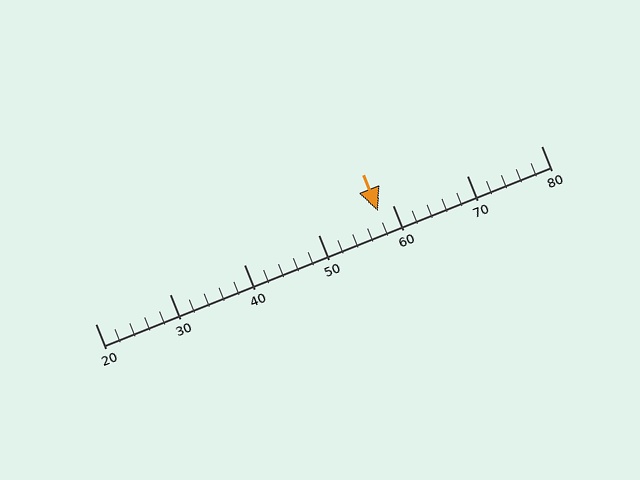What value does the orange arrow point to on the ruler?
The orange arrow points to approximately 58.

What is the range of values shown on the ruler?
The ruler shows values from 20 to 80.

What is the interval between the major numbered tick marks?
The major tick marks are spaced 10 units apart.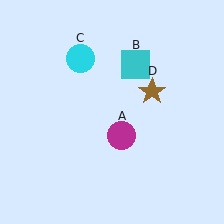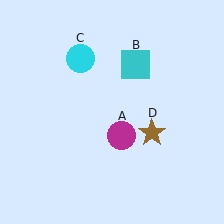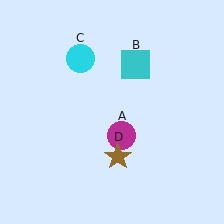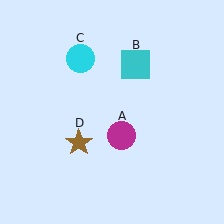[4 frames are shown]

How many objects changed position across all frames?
1 object changed position: brown star (object D).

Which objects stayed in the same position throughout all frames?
Magenta circle (object A) and cyan square (object B) and cyan circle (object C) remained stationary.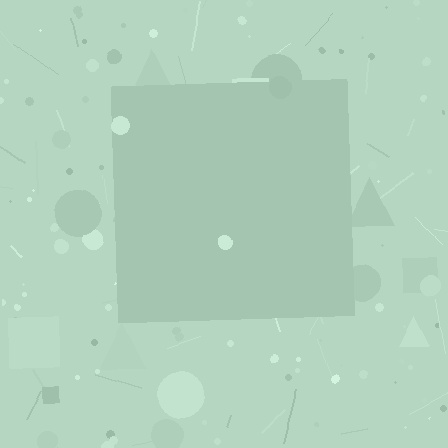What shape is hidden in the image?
A square is hidden in the image.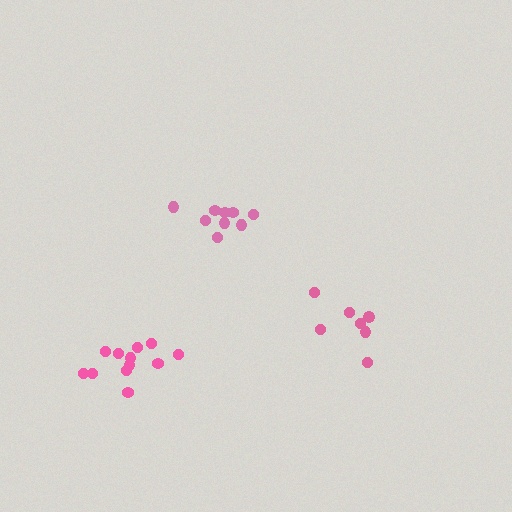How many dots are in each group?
Group 1: 9 dots, Group 2: 7 dots, Group 3: 12 dots (28 total).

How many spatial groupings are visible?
There are 3 spatial groupings.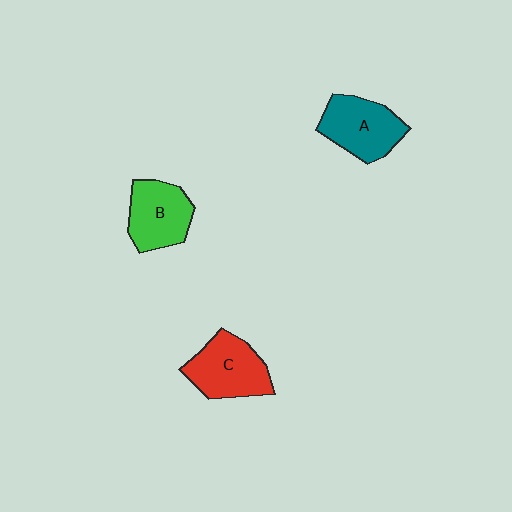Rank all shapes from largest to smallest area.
From largest to smallest: C (red), A (teal), B (green).